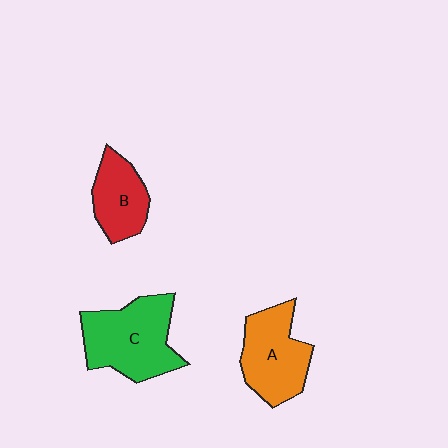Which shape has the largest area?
Shape C (green).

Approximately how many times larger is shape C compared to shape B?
Approximately 1.6 times.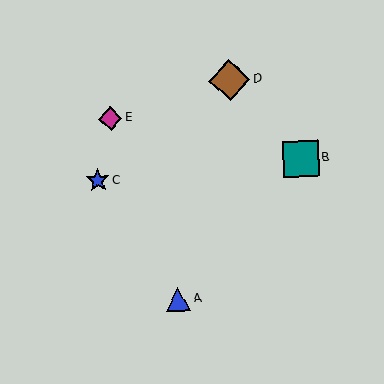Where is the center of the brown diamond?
The center of the brown diamond is at (230, 80).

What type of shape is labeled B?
Shape B is a teal square.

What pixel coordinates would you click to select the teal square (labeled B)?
Click at (301, 159) to select the teal square B.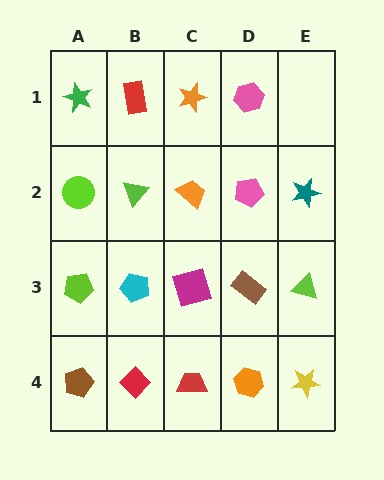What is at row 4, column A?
A brown pentagon.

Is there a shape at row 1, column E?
No, that cell is empty.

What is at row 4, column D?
An orange hexagon.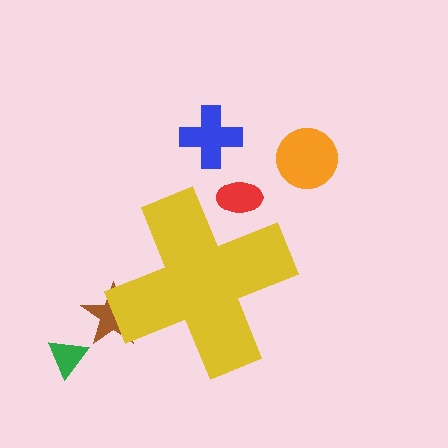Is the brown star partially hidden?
Yes, the brown star is partially hidden behind the yellow cross.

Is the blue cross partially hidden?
No, the blue cross is fully visible.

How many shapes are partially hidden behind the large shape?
2 shapes are partially hidden.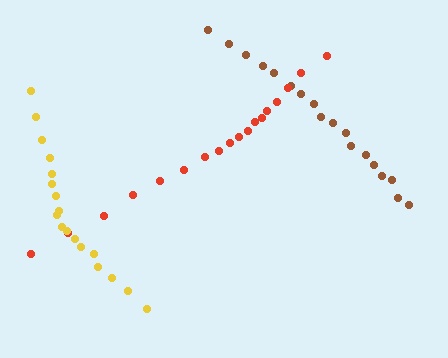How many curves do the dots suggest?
There are 3 distinct paths.